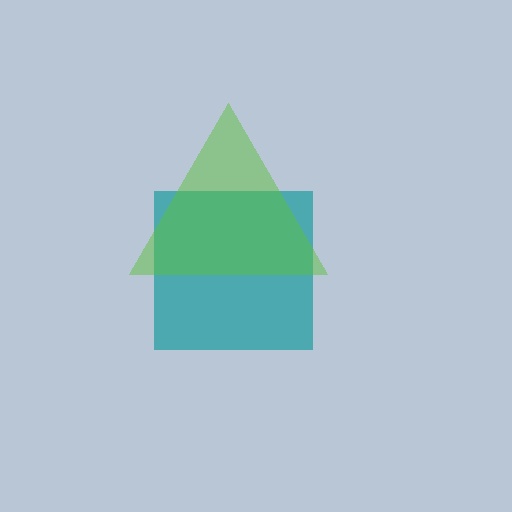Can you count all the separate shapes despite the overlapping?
Yes, there are 2 separate shapes.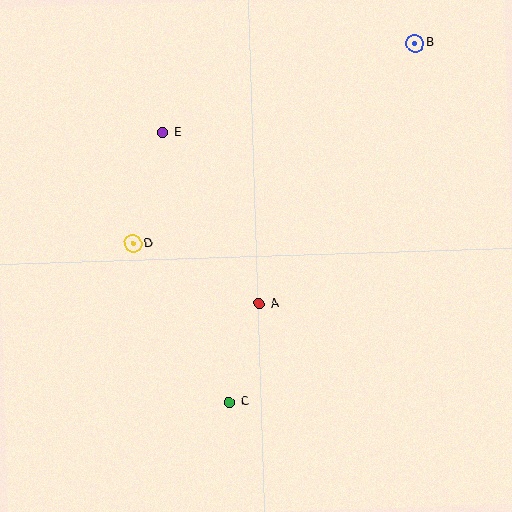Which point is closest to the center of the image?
Point A at (259, 304) is closest to the center.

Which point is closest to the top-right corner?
Point B is closest to the top-right corner.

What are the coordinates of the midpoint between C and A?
The midpoint between C and A is at (244, 353).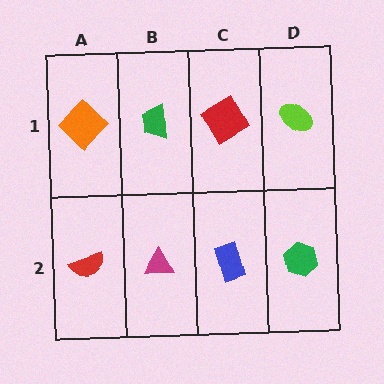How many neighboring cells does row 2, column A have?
2.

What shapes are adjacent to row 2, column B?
A green trapezoid (row 1, column B), a red semicircle (row 2, column A), a blue rectangle (row 2, column C).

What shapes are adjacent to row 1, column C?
A blue rectangle (row 2, column C), a green trapezoid (row 1, column B), a lime ellipse (row 1, column D).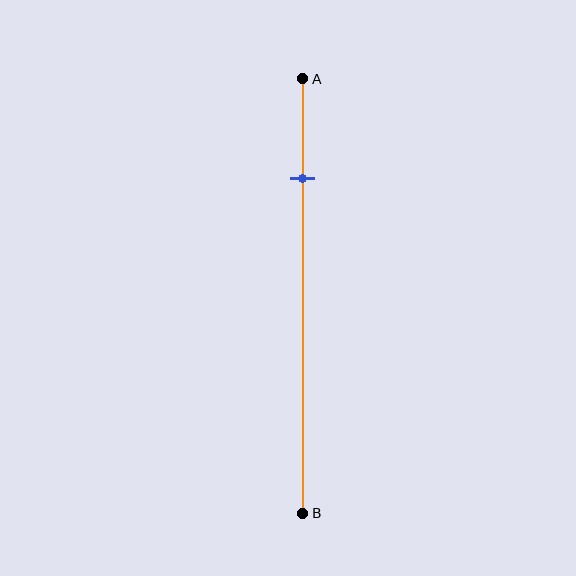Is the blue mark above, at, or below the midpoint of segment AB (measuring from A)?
The blue mark is above the midpoint of segment AB.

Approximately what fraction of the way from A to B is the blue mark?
The blue mark is approximately 25% of the way from A to B.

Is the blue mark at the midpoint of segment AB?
No, the mark is at about 25% from A, not at the 50% midpoint.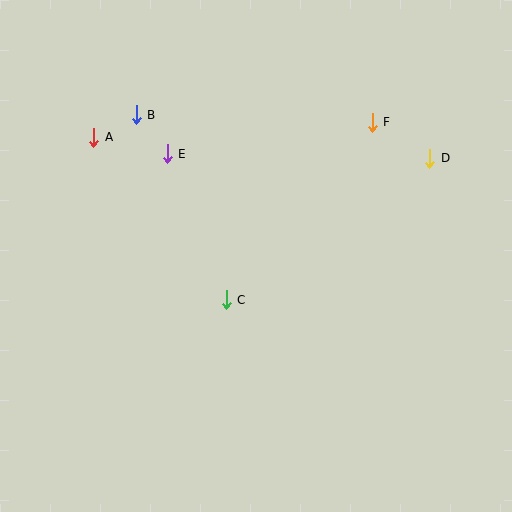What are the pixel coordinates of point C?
Point C is at (226, 300).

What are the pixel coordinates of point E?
Point E is at (167, 154).